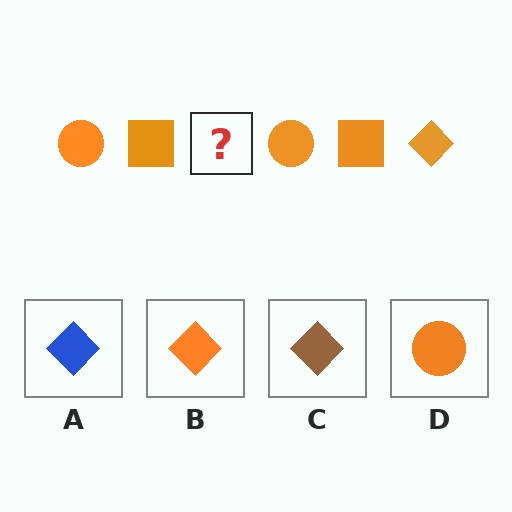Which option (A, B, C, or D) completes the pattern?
B.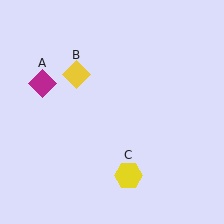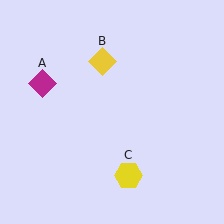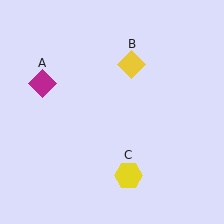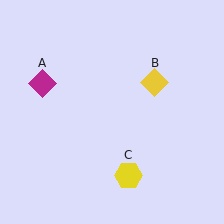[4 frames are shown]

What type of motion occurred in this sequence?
The yellow diamond (object B) rotated clockwise around the center of the scene.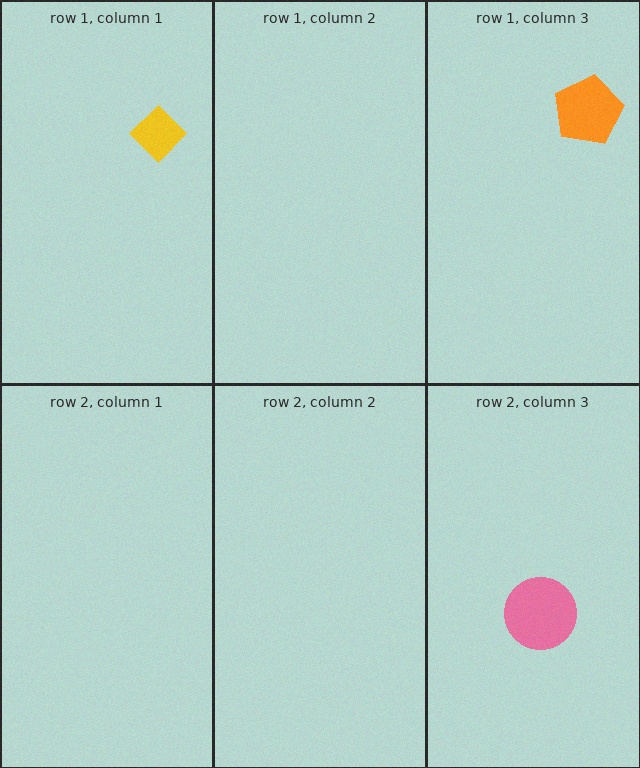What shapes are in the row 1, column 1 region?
The yellow diamond.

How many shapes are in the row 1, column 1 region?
1.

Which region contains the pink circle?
The row 2, column 3 region.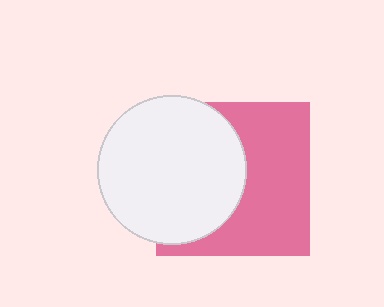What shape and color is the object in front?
The object in front is a white circle.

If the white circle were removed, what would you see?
You would see the complete pink square.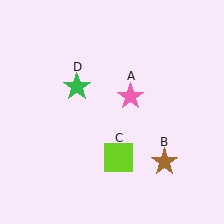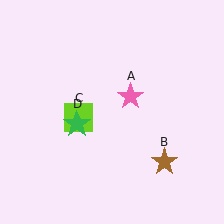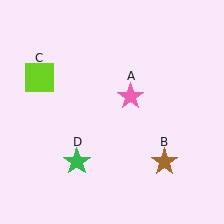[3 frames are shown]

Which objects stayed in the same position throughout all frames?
Pink star (object A) and brown star (object B) remained stationary.